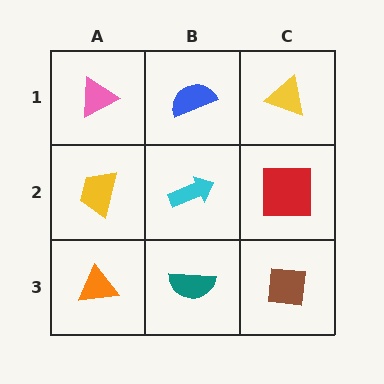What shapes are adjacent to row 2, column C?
A yellow triangle (row 1, column C), a brown square (row 3, column C), a cyan arrow (row 2, column B).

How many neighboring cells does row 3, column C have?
2.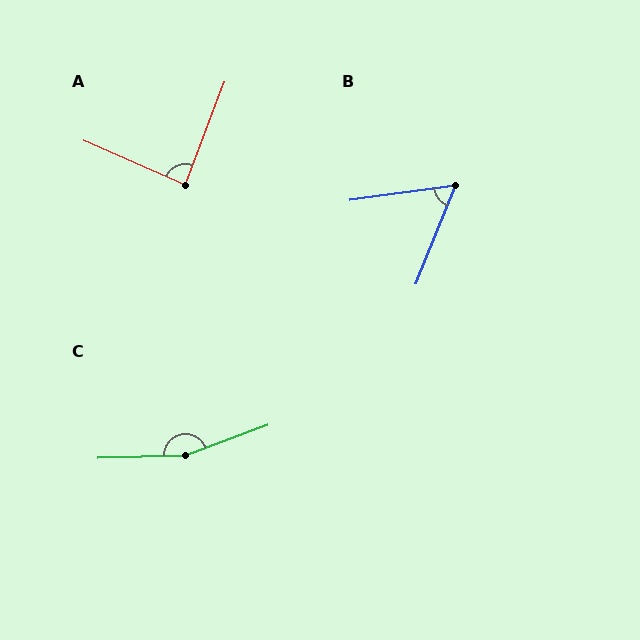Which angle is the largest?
C, at approximately 162 degrees.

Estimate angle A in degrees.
Approximately 87 degrees.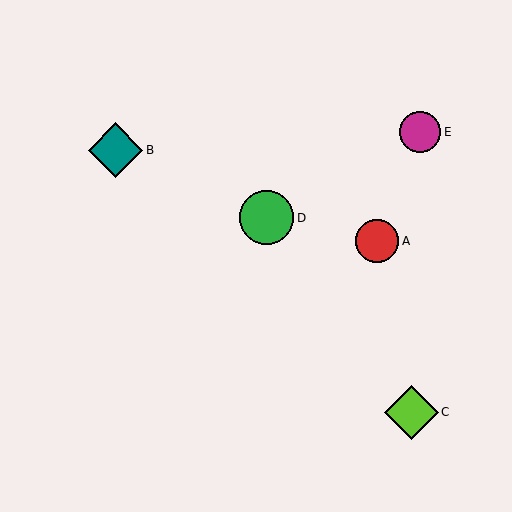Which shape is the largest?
The teal diamond (labeled B) is the largest.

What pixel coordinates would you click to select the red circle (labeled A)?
Click at (377, 241) to select the red circle A.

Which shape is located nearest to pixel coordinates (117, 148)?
The teal diamond (labeled B) at (115, 150) is nearest to that location.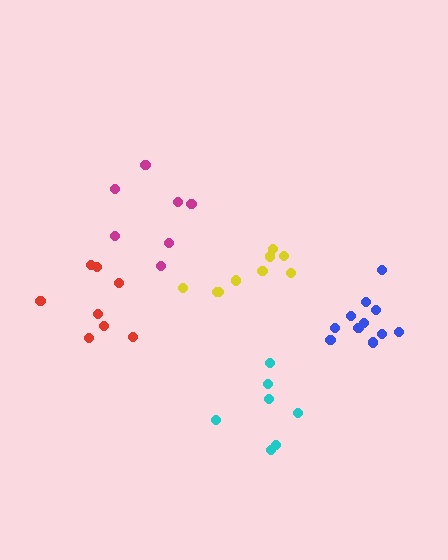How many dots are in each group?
Group 1: 7 dots, Group 2: 11 dots, Group 3: 9 dots, Group 4: 7 dots, Group 5: 8 dots (42 total).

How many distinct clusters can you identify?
There are 5 distinct clusters.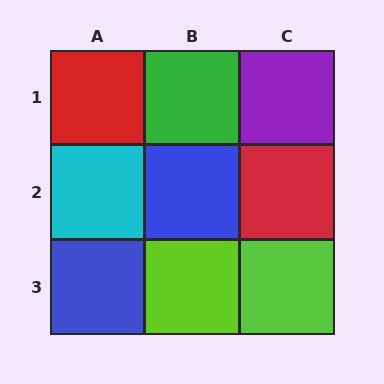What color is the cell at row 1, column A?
Red.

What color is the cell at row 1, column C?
Purple.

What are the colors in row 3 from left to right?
Blue, lime, lime.